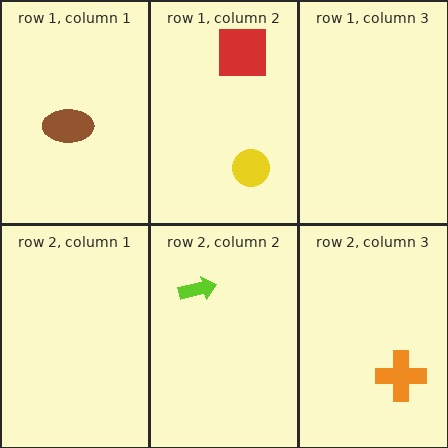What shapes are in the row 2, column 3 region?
The orange cross.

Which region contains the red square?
The row 1, column 2 region.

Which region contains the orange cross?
The row 2, column 3 region.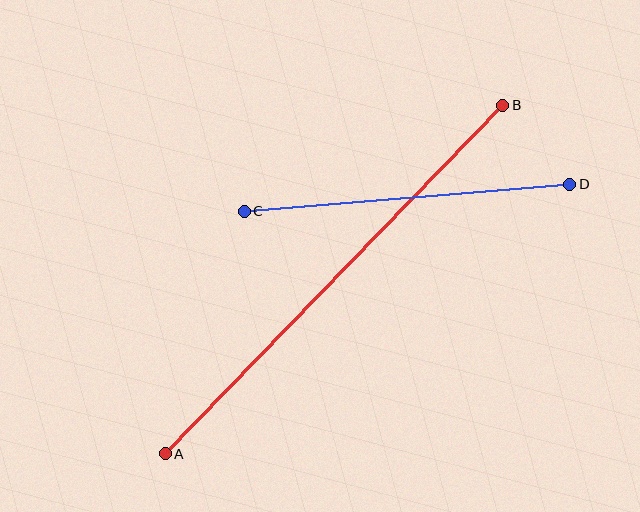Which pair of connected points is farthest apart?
Points A and B are farthest apart.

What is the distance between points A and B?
The distance is approximately 485 pixels.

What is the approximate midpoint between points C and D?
The midpoint is at approximately (407, 198) pixels.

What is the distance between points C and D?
The distance is approximately 327 pixels.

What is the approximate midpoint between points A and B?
The midpoint is at approximately (334, 279) pixels.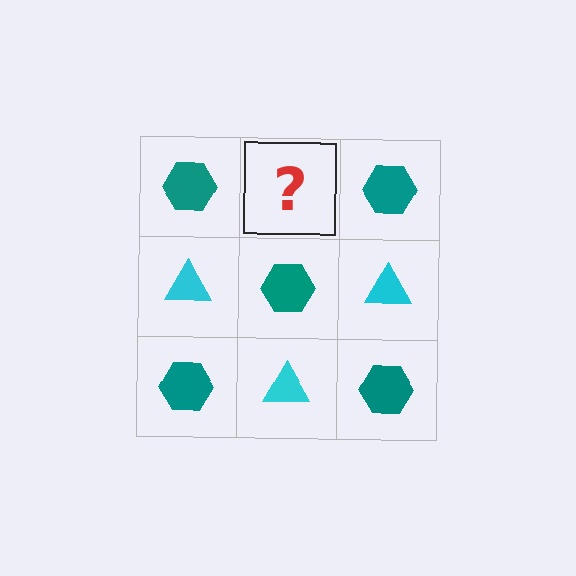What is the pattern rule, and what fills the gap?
The rule is that it alternates teal hexagon and cyan triangle in a checkerboard pattern. The gap should be filled with a cyan triangle.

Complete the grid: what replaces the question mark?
The question mark should be replaced with a cyan triangle.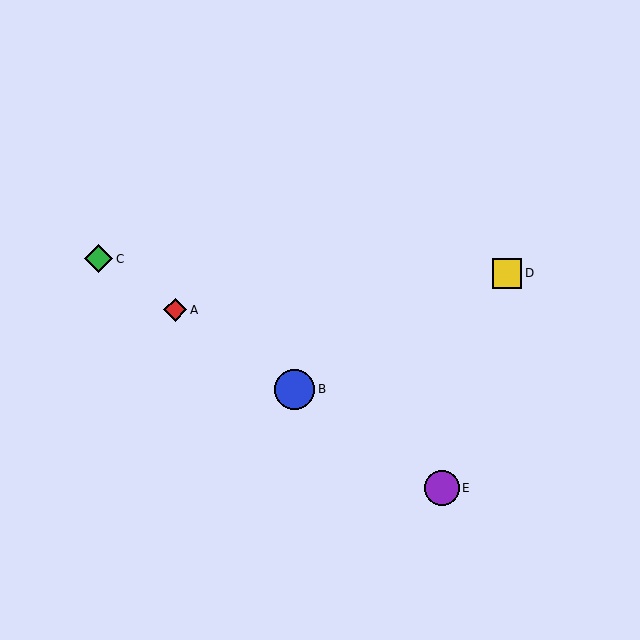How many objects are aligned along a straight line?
4 objects (A, B, C, E) are aligned along a straight line.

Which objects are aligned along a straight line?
Objects A, B, C, E are aligned along a straight line.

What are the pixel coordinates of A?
Object A is at (175, 310).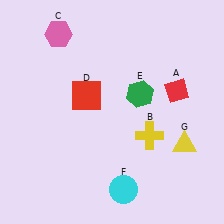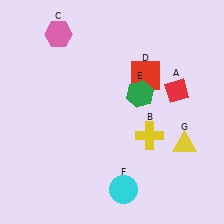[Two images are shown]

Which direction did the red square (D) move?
The red square (D) moved right.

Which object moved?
The red square (D) moved right.